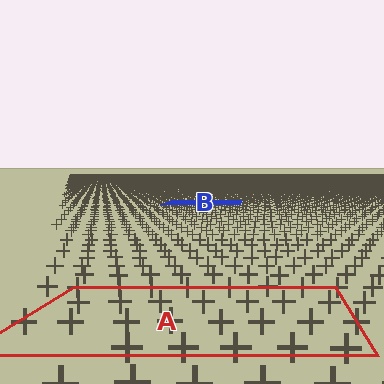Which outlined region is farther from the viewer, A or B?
Region B is farther from the viewer — the texture elements inside it appear smaller and more densely packed.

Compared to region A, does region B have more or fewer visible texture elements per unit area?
Region B has more texture elements per unit area — they are packed more densely because it is farther away.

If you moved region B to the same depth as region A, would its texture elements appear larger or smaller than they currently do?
They would appear larger. At a closer depth, the same texture elements are projected at a bigger on-screen size.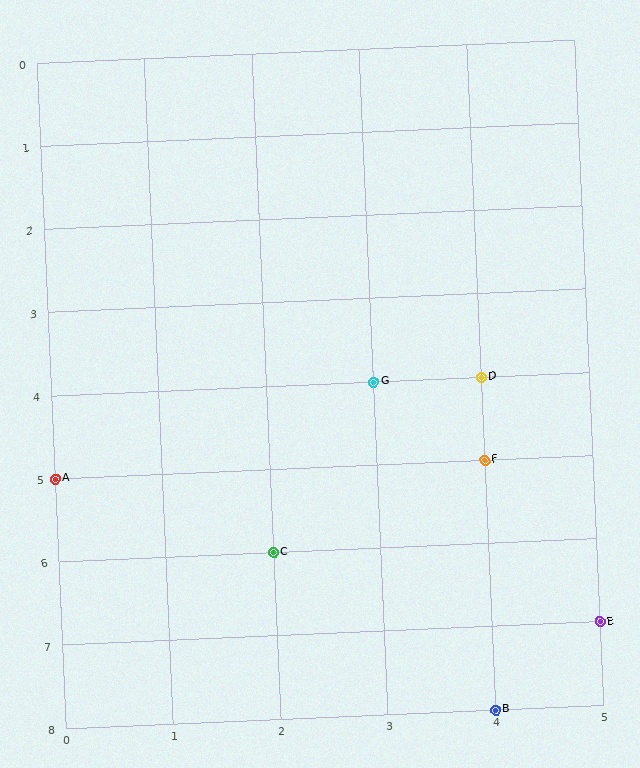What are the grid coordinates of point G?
Point G is at grid coordinates (3, 4).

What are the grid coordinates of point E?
Point E is at grid coordinates (5, 7).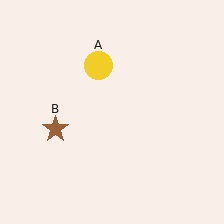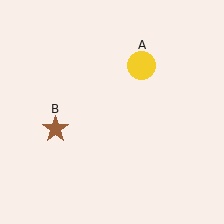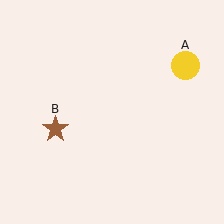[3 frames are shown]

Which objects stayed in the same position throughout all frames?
Brown star (object B) remained stationary.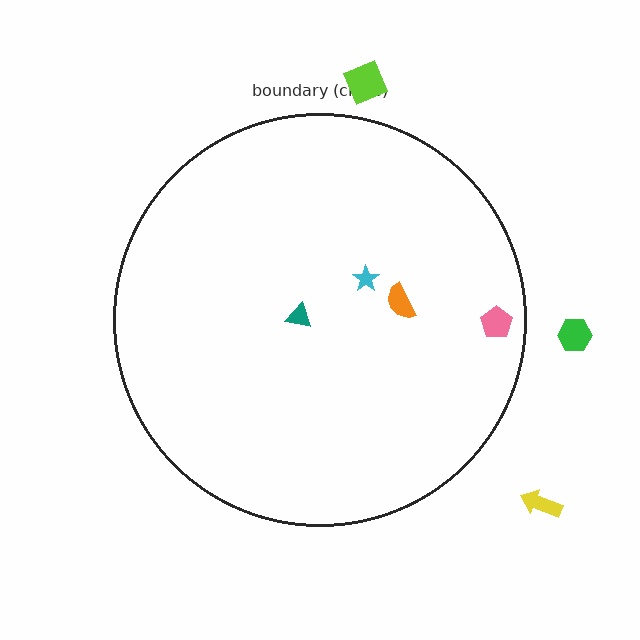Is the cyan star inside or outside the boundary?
Inside.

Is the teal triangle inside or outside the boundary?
Inside.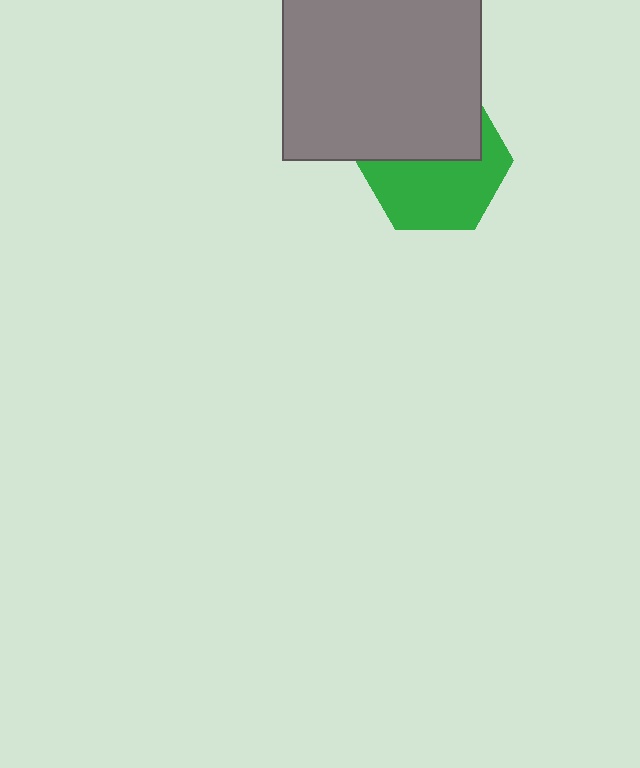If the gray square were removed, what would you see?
You would see the complete green hexagon.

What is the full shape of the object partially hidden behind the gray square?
The partially hidden object is a green hexagon.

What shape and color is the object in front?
The object in front is a gray square.